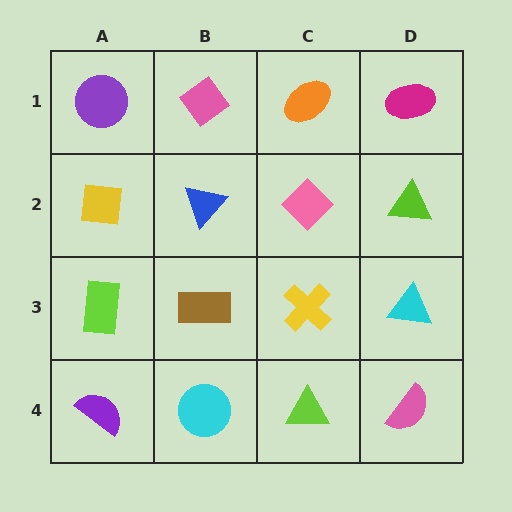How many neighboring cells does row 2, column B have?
4.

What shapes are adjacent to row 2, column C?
An orange ellipse (row 1, column C), a yellow cross (row 3, column C), a blue triangle (row 2, column B), a lime triangle (row 2, column D).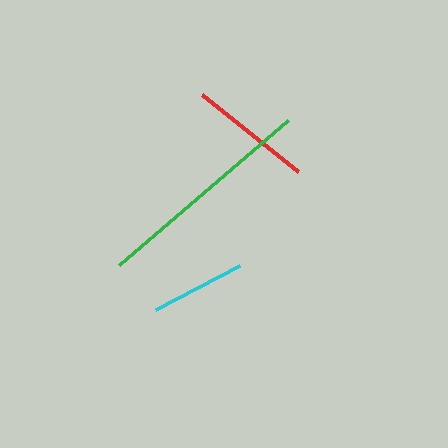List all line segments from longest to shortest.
From longest to shortest: green, red, cyan.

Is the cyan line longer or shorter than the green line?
The green line is longer than the cyan line.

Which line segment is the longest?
The green line is the longest at approximately 223 pixels.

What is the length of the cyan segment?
The cyan segment is approximately 95 pixels long.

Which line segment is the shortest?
The cyan line is the shortest at approximately 95 pixels.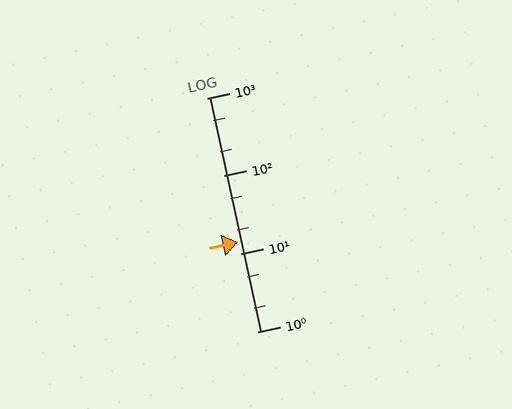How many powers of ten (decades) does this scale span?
The scale spans 3 decades, from 1 to 1000.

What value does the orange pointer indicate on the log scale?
The pointer indicates approximately 14.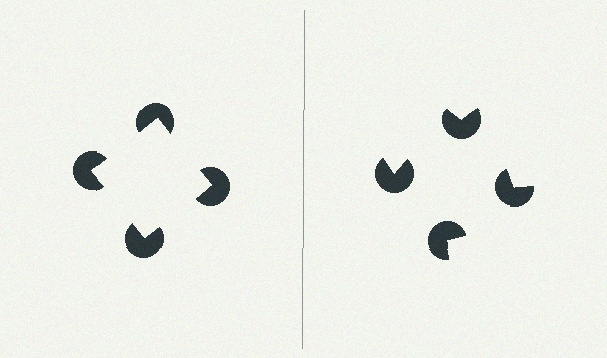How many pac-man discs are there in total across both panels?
8 — 4 on each side.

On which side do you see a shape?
An illusory square appears on the left side. On the right side the wedge cuts are rotated, so no coherent shape forms.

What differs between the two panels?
The pac-man discs are positioned identically on both sides; only the wedge orientations differ. On the left they align to a square; on the right they are misaligned.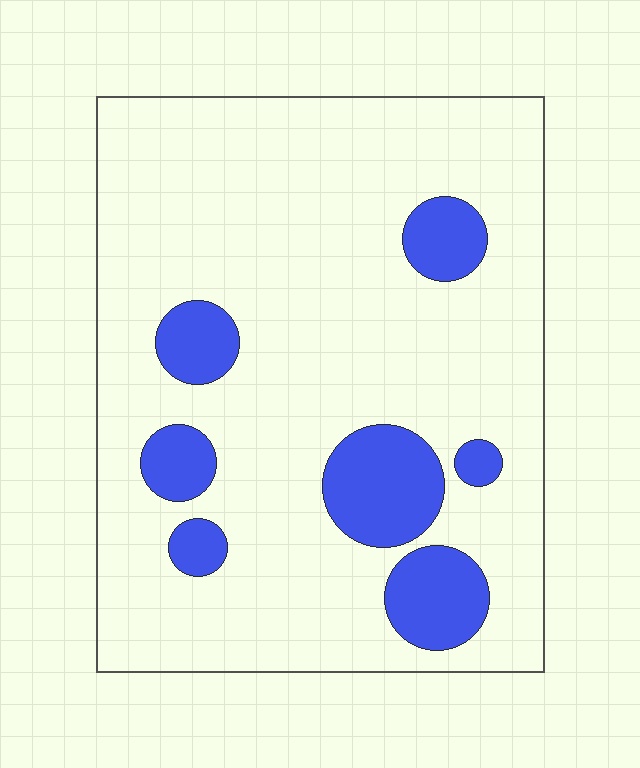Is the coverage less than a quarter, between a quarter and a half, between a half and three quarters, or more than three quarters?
Less than a quarter.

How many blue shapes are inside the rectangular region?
7.